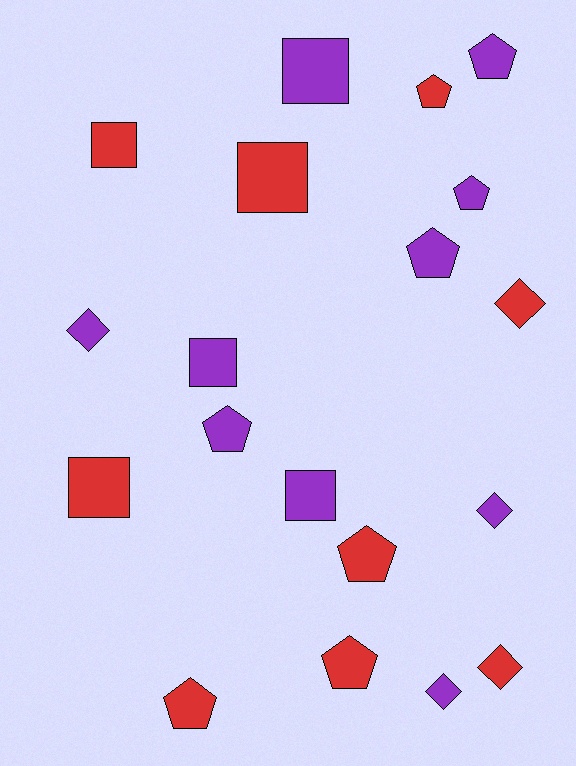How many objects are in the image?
There are 19 objects.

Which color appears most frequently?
Purple, with 10 objects.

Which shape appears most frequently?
Pentagon, with 8 objects.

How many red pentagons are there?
There are 4 red pentagons.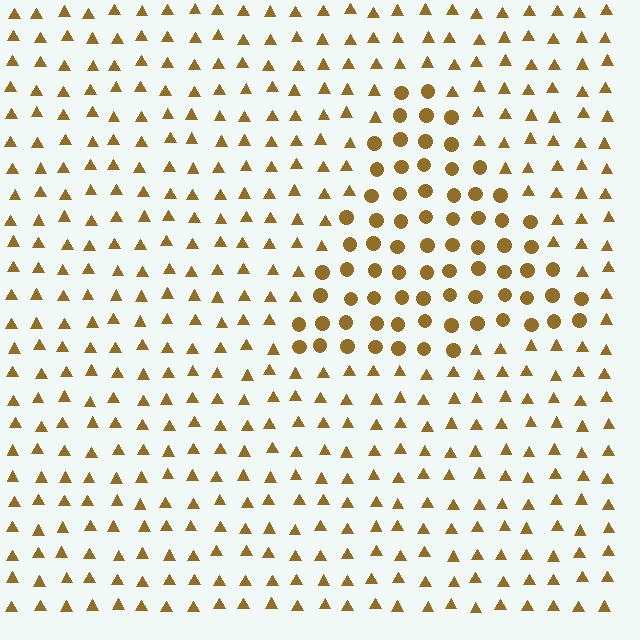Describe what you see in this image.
The image is filled with small brown elements arranged in a uniform grid. A triangle-shaped region contains circles, while the surrounding area contains triangles. The boundary is defined purely by the change in element shape.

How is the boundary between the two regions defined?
The boundary is defined by a change in element shape: circles inside vs. triangles outside. All elements share the same color and spacing.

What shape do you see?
I see a triangle.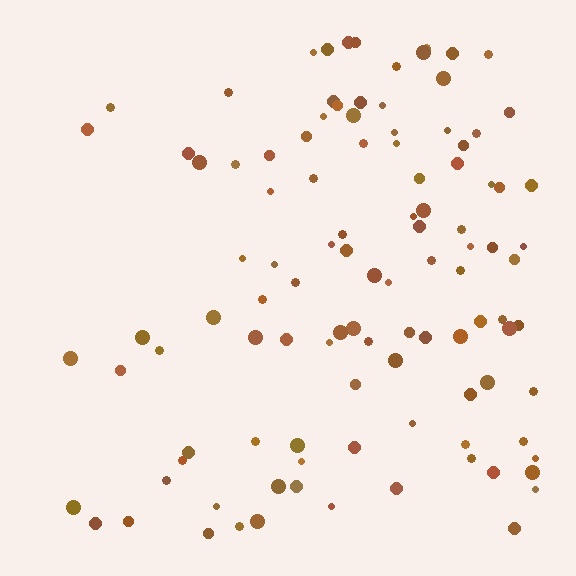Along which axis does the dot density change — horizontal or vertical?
Horizontal.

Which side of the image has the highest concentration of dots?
The right.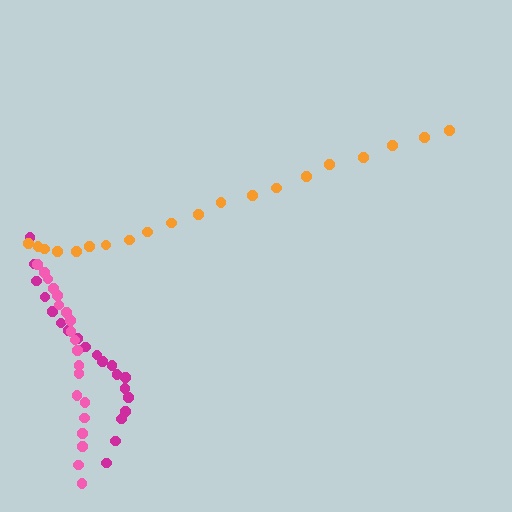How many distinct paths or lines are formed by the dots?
There are 3 distinct paths.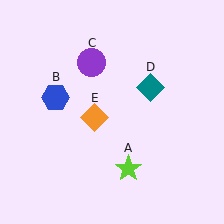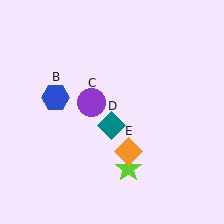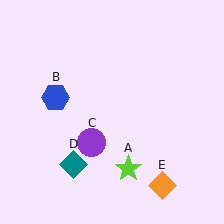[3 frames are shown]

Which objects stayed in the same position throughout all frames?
Lime star (object A) and blue hexagon (object B) remained stationary.